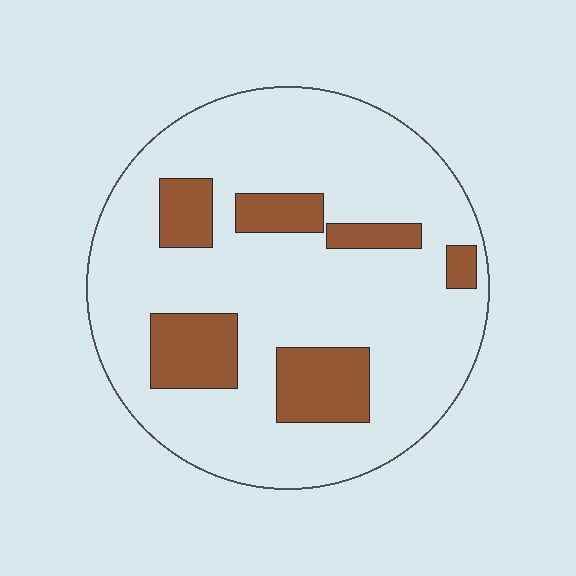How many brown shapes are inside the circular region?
6.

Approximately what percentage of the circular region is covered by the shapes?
Approximately 20%.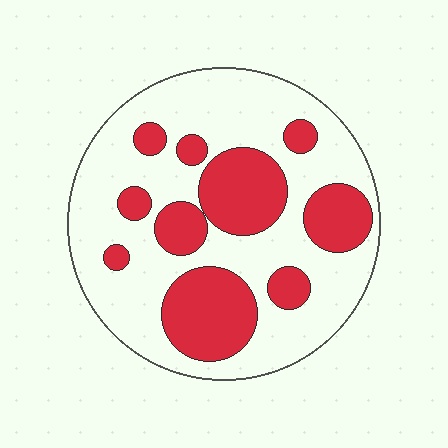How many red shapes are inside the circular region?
10.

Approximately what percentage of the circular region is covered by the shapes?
Approximately 35%.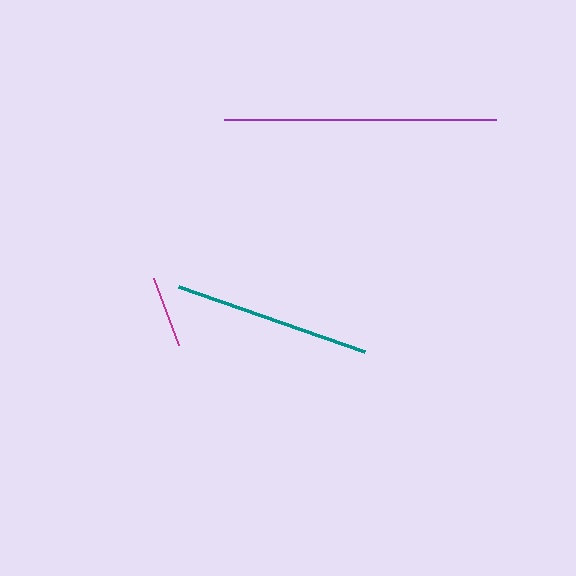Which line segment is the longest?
The purple line is the longest at approximately 272 pixels.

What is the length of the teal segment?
The teal segment is approximately 197 pixels long.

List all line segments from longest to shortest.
From longest to shortest: purple, teal, magenta.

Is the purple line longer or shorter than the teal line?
The purple line is longer than the teal line.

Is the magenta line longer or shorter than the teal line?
The teal line is longer than the magenta line.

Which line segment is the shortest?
The magenta line is the shortest at approximately 71 pixels.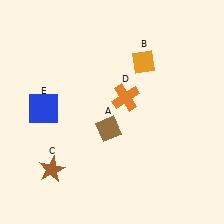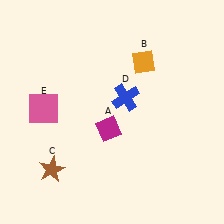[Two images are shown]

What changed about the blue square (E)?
In Image 1, E is blue. In Image 2, it changed to pink.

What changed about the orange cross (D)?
In Image 1, D is orange. In Image 2, it changed to blue.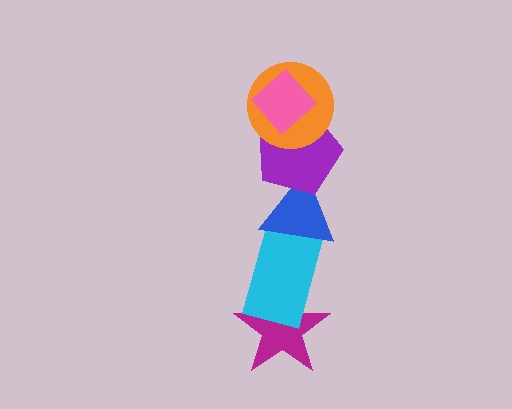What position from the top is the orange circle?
The orange circle is 2nd from the top.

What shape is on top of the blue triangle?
The purple pentagon is on top of the blue triangle.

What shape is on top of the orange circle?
The pink diamond is on top of the orange circle.